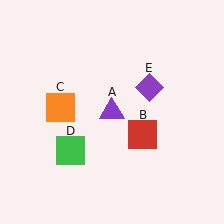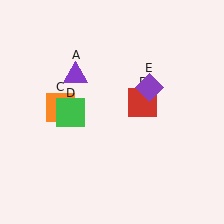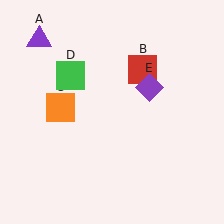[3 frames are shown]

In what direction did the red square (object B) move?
The red square (object B) moved up.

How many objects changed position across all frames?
3 objects changed position: purple triangle (object A), red square (object B), green square (object D).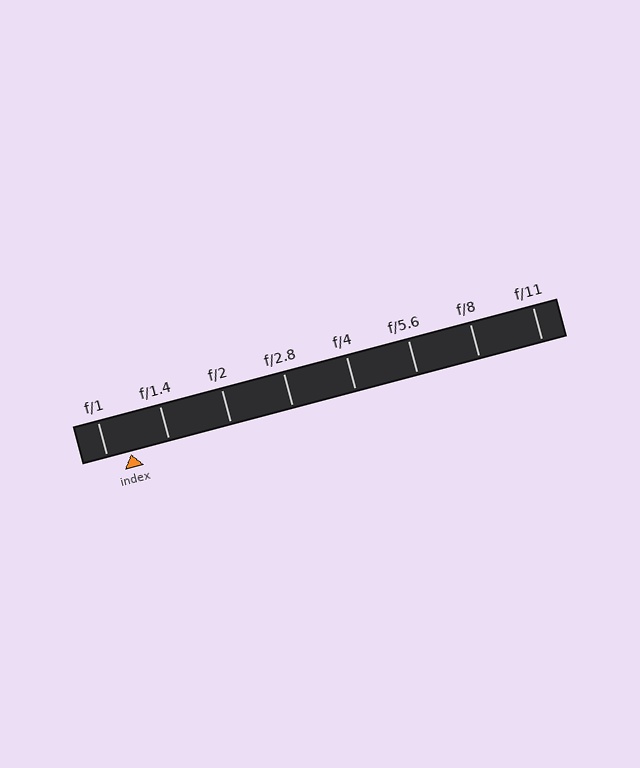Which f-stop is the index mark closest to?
The index mark is closest to f/1.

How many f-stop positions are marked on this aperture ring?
There are 8 f-stop positions marked.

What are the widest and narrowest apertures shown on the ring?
The widest aperture shown is f/1 and the narrowest is f/11.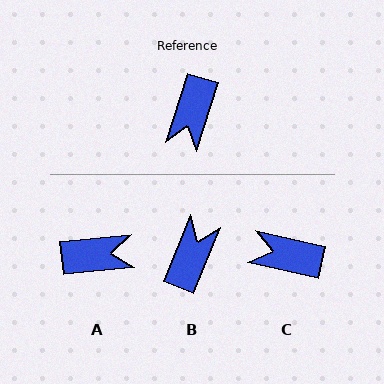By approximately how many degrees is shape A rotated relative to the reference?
Approximately 113 degrees counter-clockwise.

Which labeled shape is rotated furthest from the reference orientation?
B, about 175 degrees away.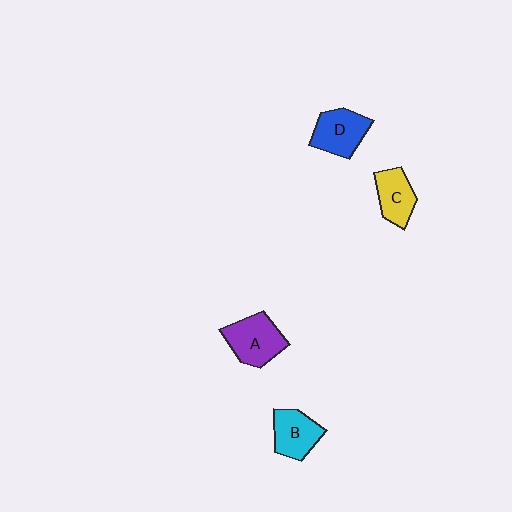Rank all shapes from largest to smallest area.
From largest to smallest: A (purple), D (blue), B (cyan), C (yellow).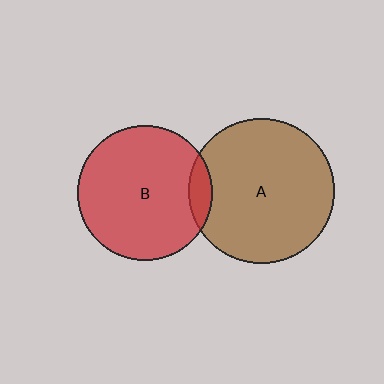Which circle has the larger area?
Circle A (brown).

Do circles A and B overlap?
Yes.